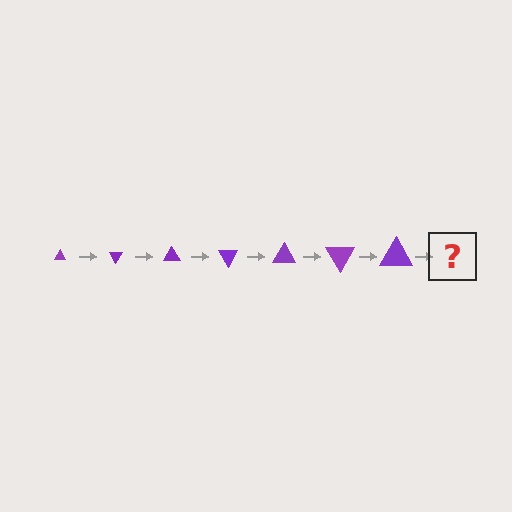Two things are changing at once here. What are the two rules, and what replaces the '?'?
The two rules are that the triangle grows larger each step and it rotates 60 degrees each step. The '?' should be a triangle, larger than the previous one and rotated 420 degrees from the start.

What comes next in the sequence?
The next element should be a triangle, larger than the previous one and rotated 420 degrees from the start.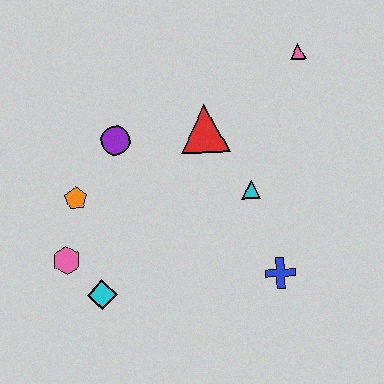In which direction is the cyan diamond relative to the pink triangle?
The cyan diamond is below the pink triangle.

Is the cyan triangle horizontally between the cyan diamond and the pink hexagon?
No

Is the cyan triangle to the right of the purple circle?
Yes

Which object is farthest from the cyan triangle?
The pink hexagon is farthest from the cyan triangle.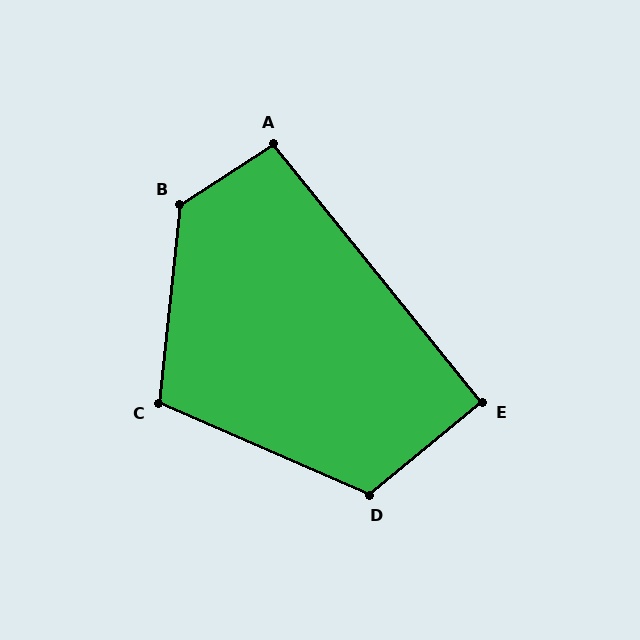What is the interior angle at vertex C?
Approximately 107 degrees (obtuse).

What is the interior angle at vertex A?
Approximately 96 degrees (obtuse).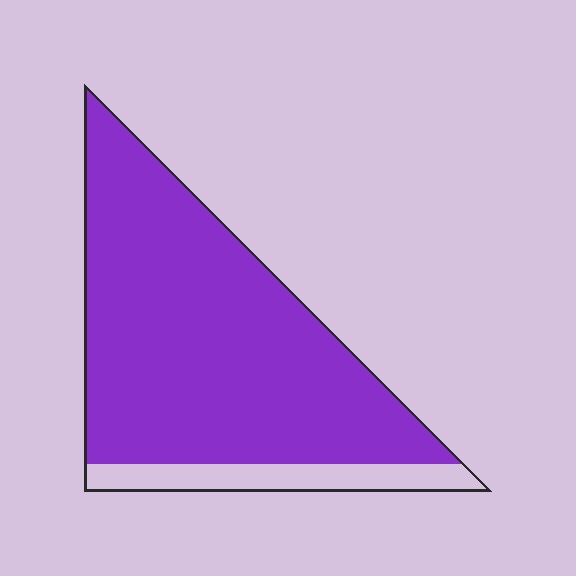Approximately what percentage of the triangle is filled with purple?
Approximately 85%.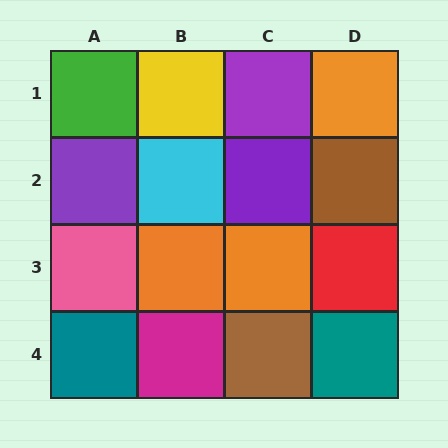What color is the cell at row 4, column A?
Teal.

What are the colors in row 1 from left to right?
Green, yellow, purple, orange.